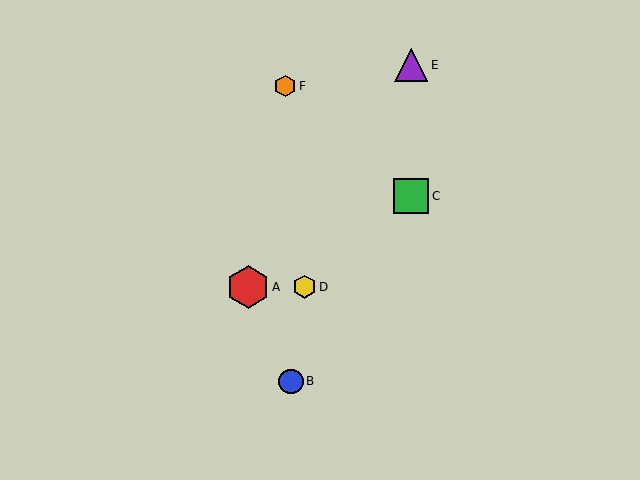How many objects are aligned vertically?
2 objects (C, E) are aligned vertically.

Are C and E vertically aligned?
Yes, both are at x≈411.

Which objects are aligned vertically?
Objects C, E are aligned vertically.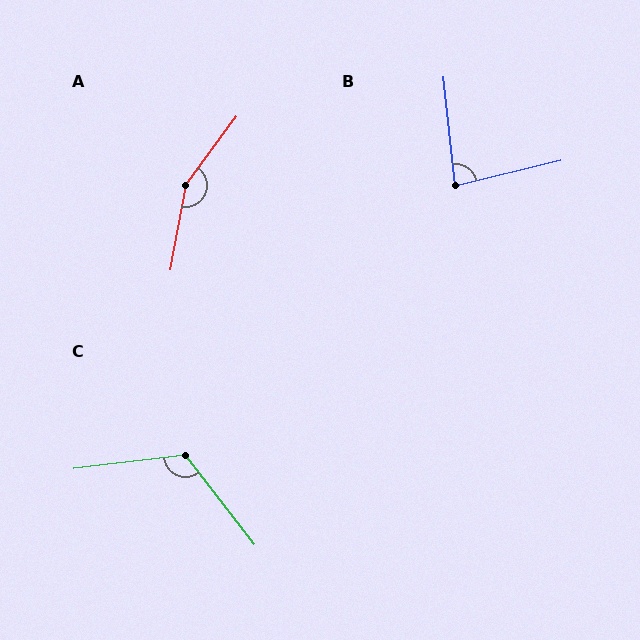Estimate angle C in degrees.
Approximately 121 degrees.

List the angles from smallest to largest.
B (83°), C (121°), A (154°).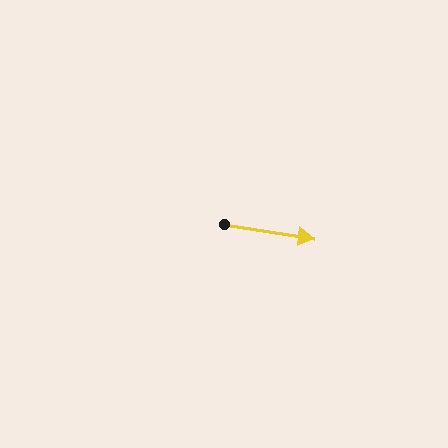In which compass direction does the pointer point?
East.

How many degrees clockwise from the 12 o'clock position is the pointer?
Approximately 99 degrees.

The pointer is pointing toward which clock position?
Roughly 3 o'clock.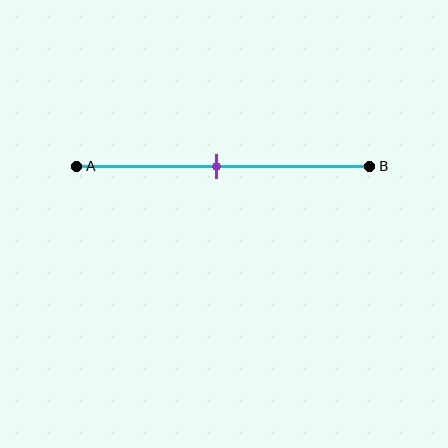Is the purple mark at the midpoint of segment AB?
Yes, the mark is approximately at the midpoint.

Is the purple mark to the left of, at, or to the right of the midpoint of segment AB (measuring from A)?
The purple mark is approximately at the midpoint of segment AB.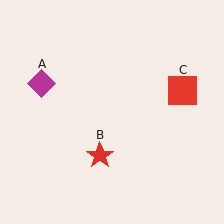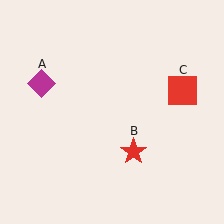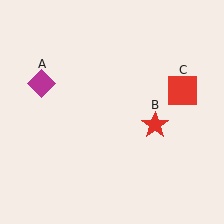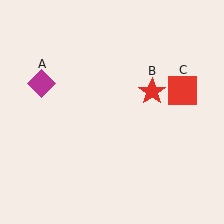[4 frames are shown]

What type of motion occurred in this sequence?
The red star (object B) rotated counterclockwise around the center of the scene.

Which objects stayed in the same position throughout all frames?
Magenta diamond (object A) and red square (object C) remained stationary.